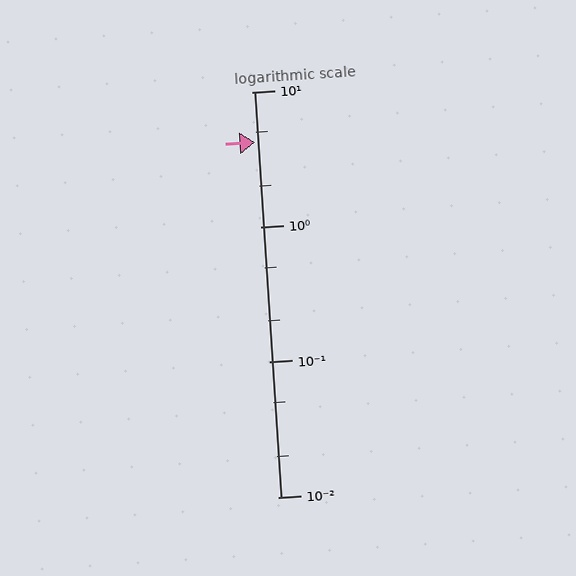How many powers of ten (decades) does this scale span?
The scale spans 3 decades, from 0.01 to 10.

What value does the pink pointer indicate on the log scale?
The pointer indicates approximately 4.2.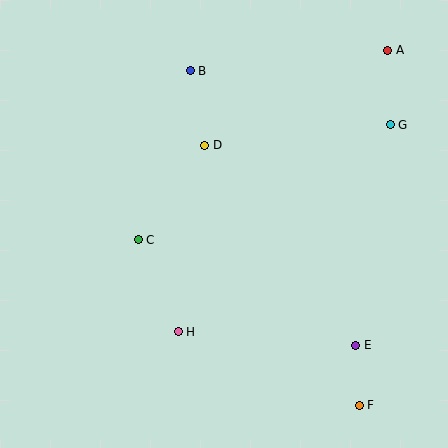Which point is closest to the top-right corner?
Point A is closest to the top-right corner.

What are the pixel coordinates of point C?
Point C is at (138, 240).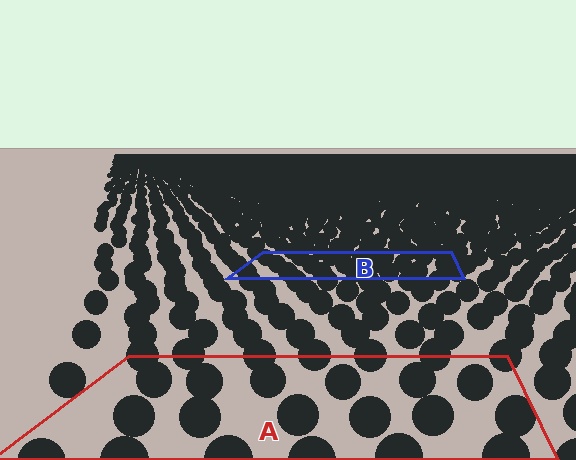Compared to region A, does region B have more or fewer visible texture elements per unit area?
Region B has more texture elements per unit area — they are packed more densely because it is farther away.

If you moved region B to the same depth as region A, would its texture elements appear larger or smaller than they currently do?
They would appear larger. At a closer depth, the same texture elements are projected at a bigger on-screen size.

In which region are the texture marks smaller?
The texture marks are smaller in region B, because it is farther away.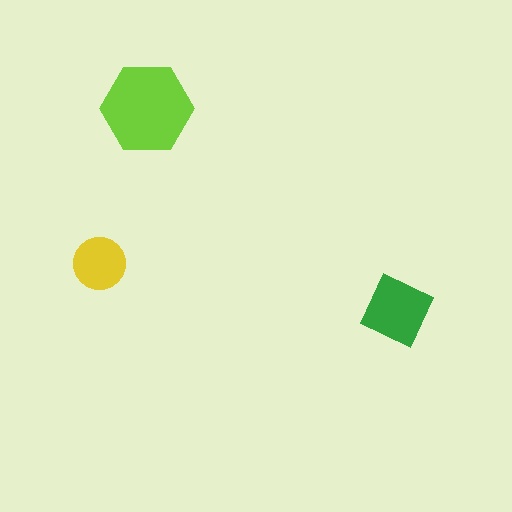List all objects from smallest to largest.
The yellow circle, the green diamond, the lime hexagon.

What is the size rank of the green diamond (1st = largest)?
2nd.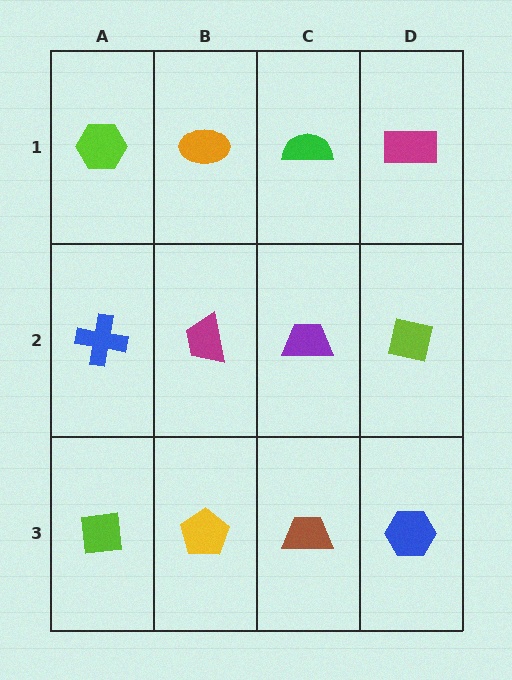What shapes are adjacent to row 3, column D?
A lime square (row 2, column D), a brown trapezoid (row 3, column C).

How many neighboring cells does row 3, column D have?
2.